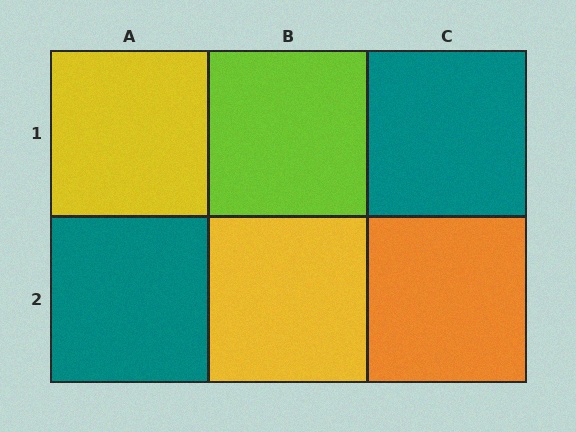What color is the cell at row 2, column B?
Yellow.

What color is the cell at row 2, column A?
Teal.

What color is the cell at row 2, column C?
Orange.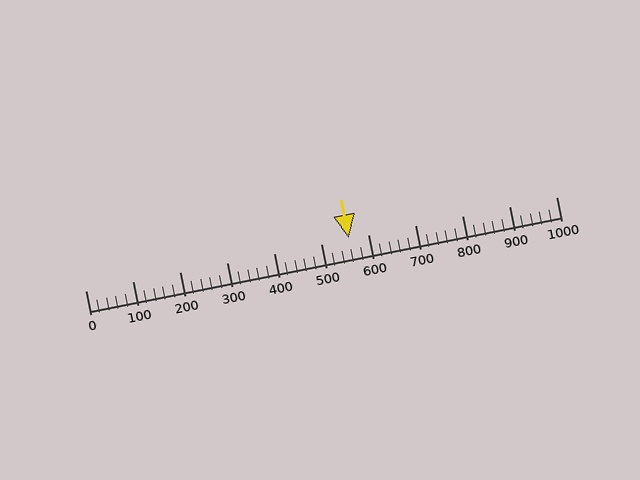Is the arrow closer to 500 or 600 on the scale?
The arrow is closer to 600.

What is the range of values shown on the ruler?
The ruler shows values from 0 to 1000.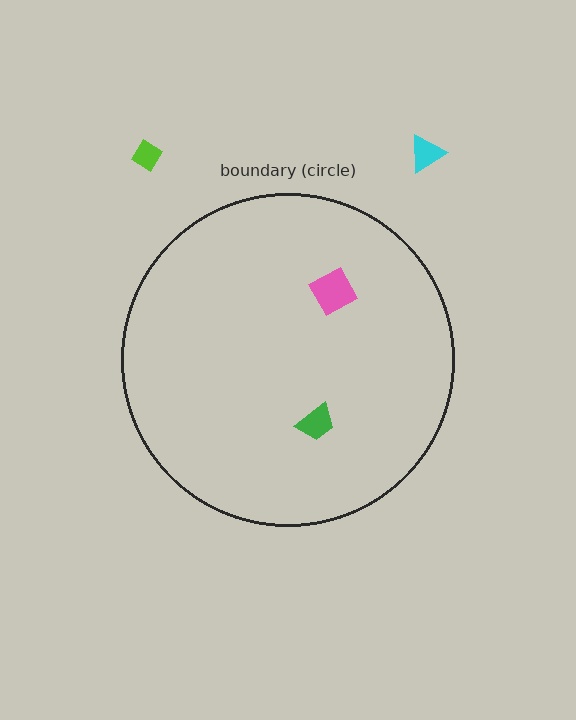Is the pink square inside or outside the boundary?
Inside.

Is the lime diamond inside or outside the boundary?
Outside.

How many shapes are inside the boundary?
2 inside, 2 outside.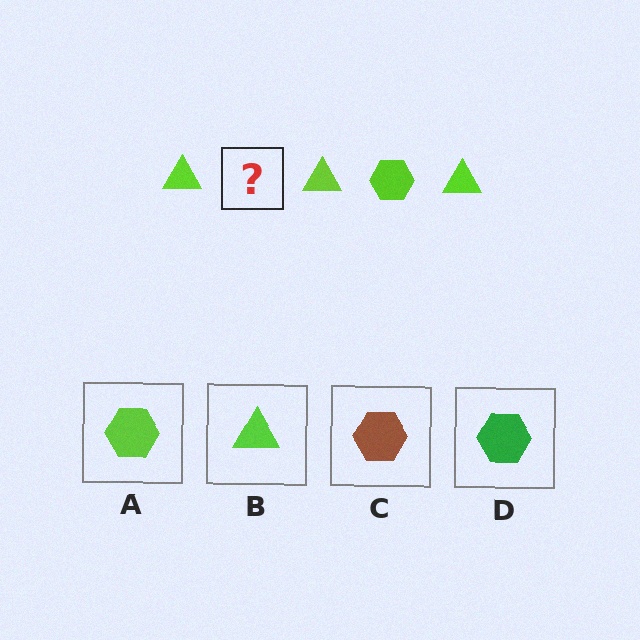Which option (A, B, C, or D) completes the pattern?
A.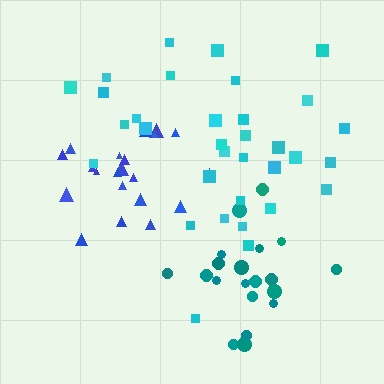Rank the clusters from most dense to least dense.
teal, blue, cyan.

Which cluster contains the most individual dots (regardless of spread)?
Cyan (33).